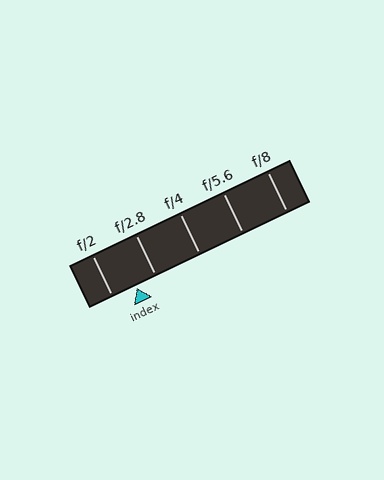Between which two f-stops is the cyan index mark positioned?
The index mark is between f/2 and f/2.8.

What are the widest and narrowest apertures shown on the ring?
The widest aperture shown is f/2 and the narrowest is f/8.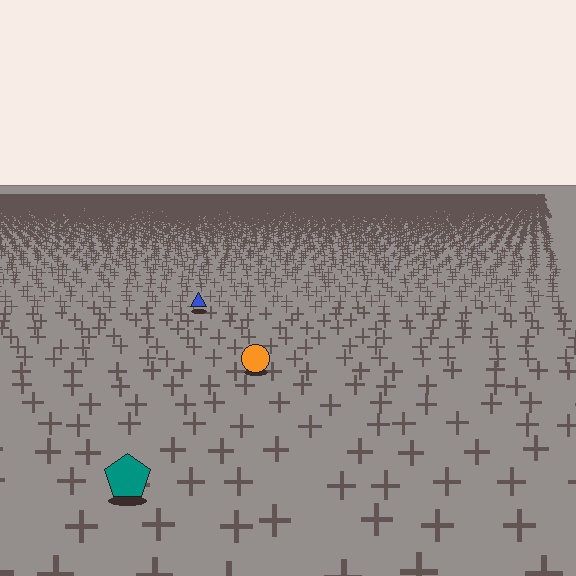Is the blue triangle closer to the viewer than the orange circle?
No. The orange circle is closer — you can tell from the texture gradient: the ground texture is coarser near it.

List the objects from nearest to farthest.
From nearest to farthest: the teal pentagon, the orange circle, the blue triangle.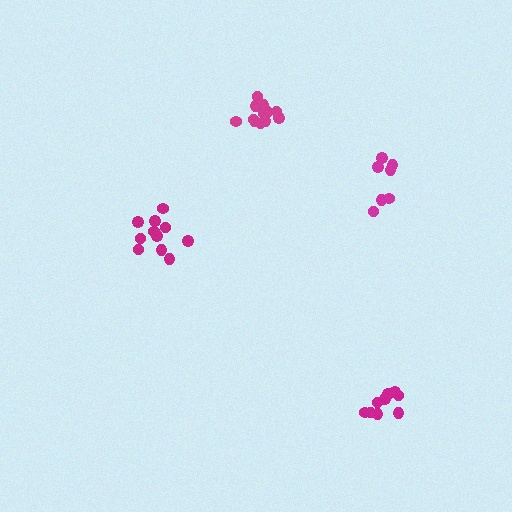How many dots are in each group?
Group 1: 12 dots, Group 2: 7 dots, Group 3: 11 dots, Group 4: 9 dots (39 total).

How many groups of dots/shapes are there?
There are 4 groups.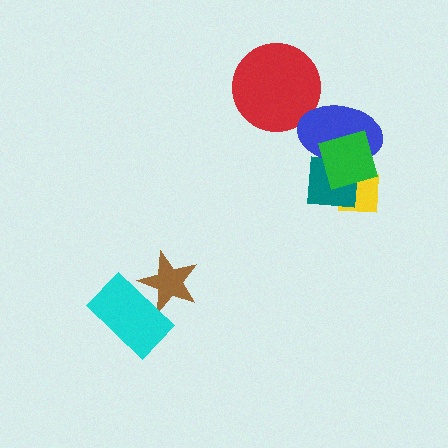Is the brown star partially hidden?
Yes, it is partially covered by another shape.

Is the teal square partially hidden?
Yes, it is partially covered by another shape.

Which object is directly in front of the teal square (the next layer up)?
The blue ellipse is directly in front of the teal square.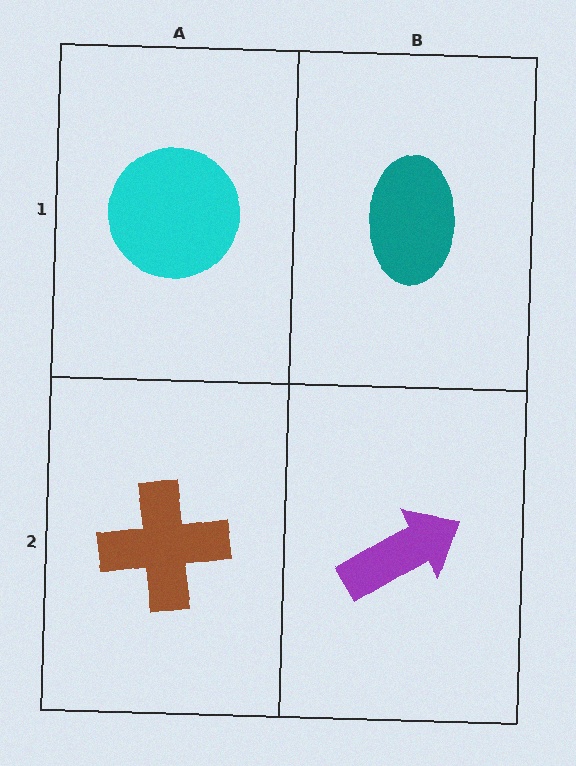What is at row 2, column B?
A purple arrow.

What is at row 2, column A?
A brown cross.